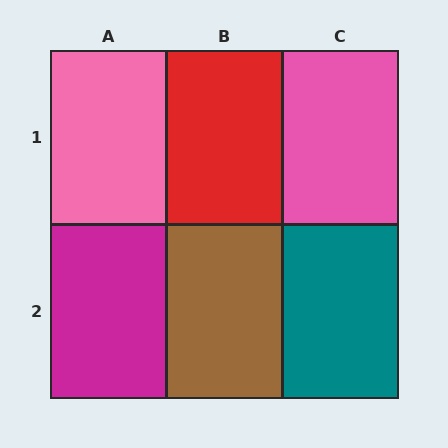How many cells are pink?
2 cells are pink.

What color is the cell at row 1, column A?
Pink.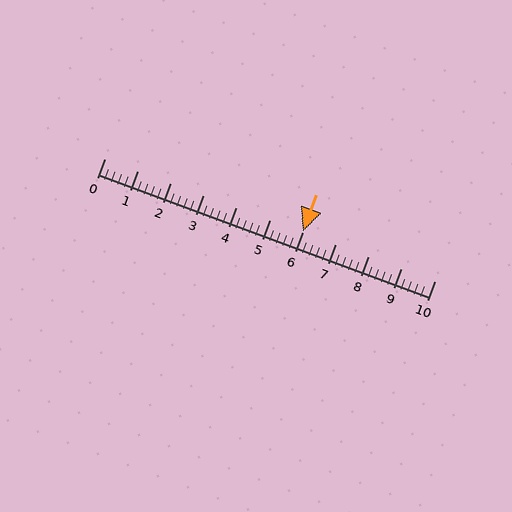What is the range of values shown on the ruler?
The ruler shows values from 0 to 10.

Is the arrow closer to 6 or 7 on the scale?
The arrow is closer to 6.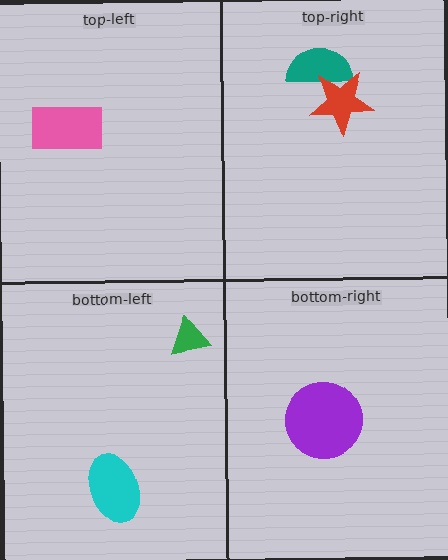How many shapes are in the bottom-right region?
1.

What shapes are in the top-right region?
The teal semicircle, the red star.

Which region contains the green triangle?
The bottom-left region.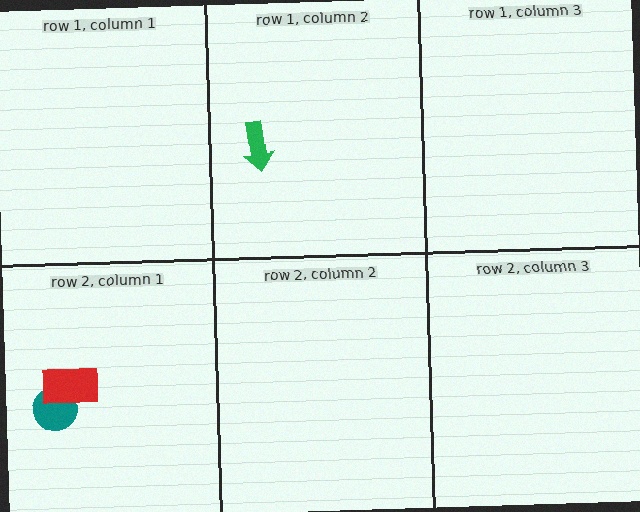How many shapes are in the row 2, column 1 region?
2.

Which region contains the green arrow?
The row 1, column 2 region.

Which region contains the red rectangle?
The row 2, column 1 region.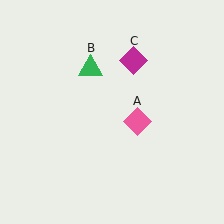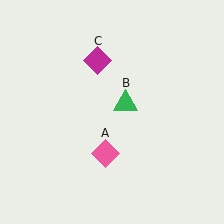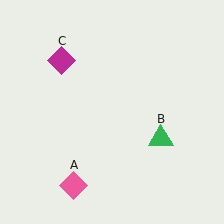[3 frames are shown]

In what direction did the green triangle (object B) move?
The green triangle (object B) moved down and to the right.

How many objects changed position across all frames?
3 objects changed position: pink diamond (object A), green triangle (object B), magenta diamond (object C).